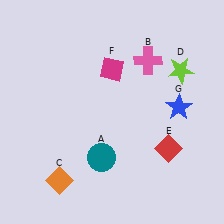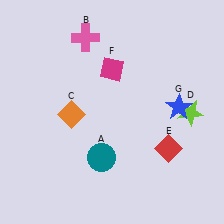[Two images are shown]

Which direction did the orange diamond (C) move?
The orange diamond (C) moved up.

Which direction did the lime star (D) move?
The lime star (D) moved down.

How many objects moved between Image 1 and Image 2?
3 objects moved between the two images.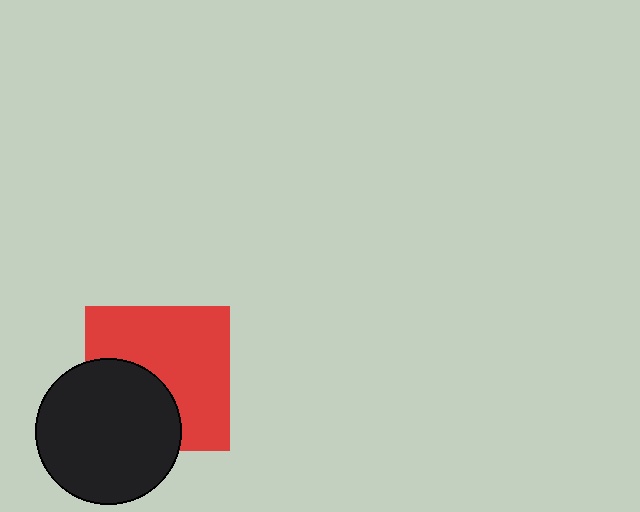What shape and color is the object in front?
The object in front is a black circle.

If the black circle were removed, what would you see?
You would see the complete red square.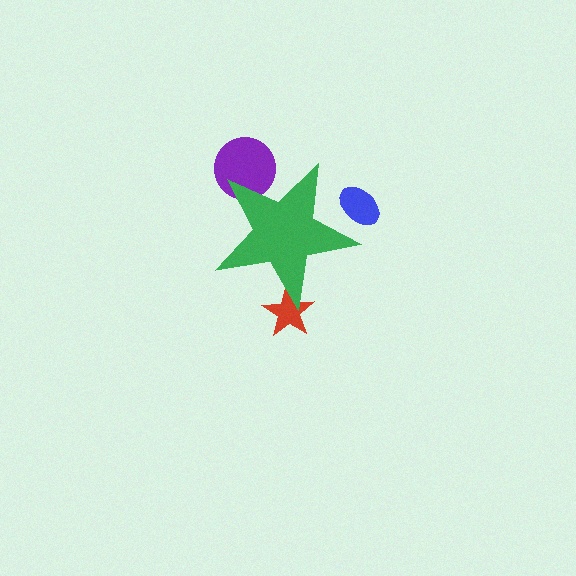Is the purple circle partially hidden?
Yes, the purple circle is partially hidden behind the green star.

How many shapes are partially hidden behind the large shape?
3 shapes are partially hidden.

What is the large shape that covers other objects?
A green star.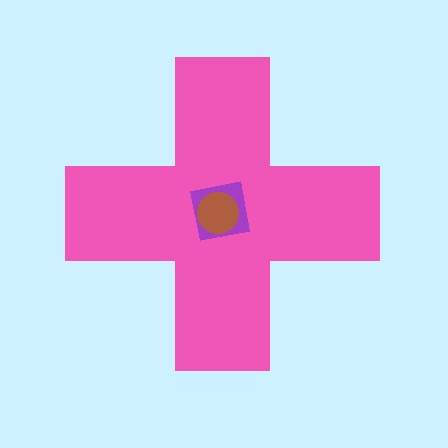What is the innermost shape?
The brown circle.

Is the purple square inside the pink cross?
Yes.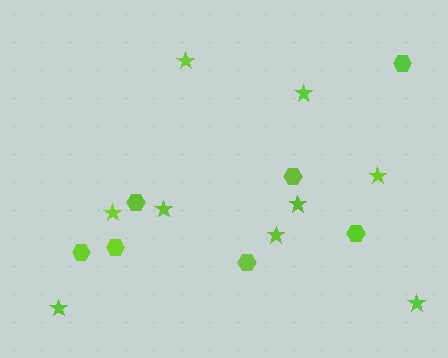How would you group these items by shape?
There are 2 groups: one group of hexagons (7) and one group of stars (9).